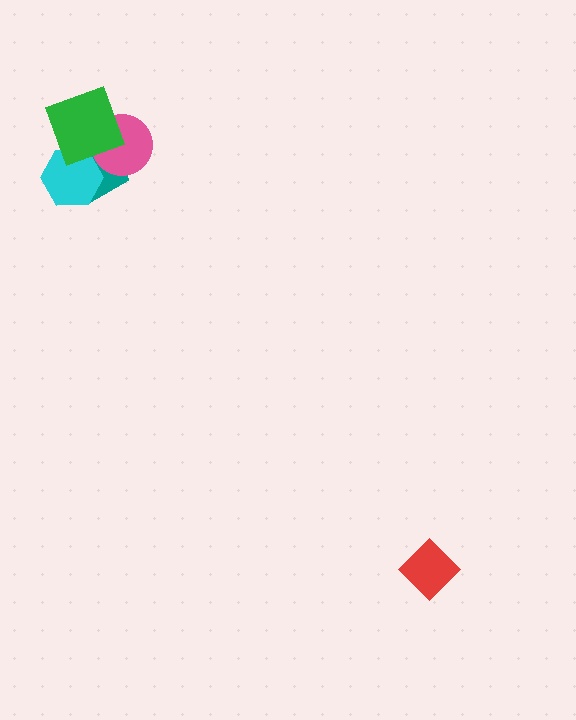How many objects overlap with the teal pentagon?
3 objects overlap with the teal pentagon.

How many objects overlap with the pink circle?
2 objects overlap with the pink circle.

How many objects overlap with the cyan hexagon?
2 objects overlap with the cyan hexagon.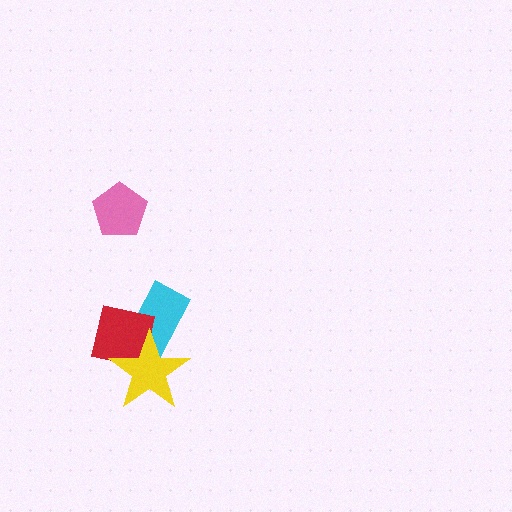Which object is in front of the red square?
The yellow star is in front of the red square.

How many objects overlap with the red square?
2 objects overlap with the red square.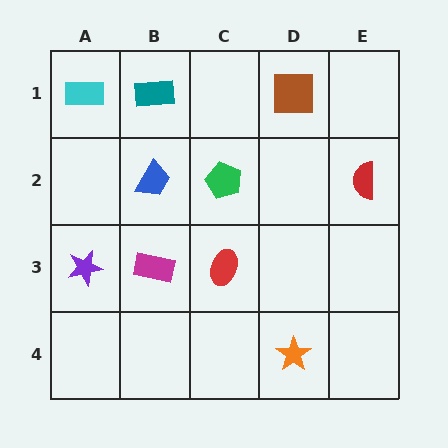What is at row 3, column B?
A magenta rectangle.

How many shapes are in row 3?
3 shapes.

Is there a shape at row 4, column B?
No, that cell is empty.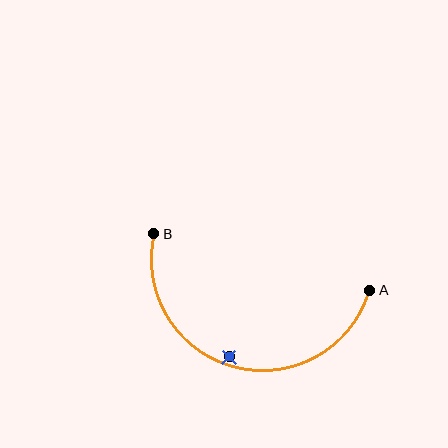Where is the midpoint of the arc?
The arc midpoint is the point on the curve farthest from the straight line joining A and B. It sits below that line.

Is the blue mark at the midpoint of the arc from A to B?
No — the blue mark does not lie on the arc at all. It sits slightly inside the curve.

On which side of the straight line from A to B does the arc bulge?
The arc bulges below the straight line connecting A and B.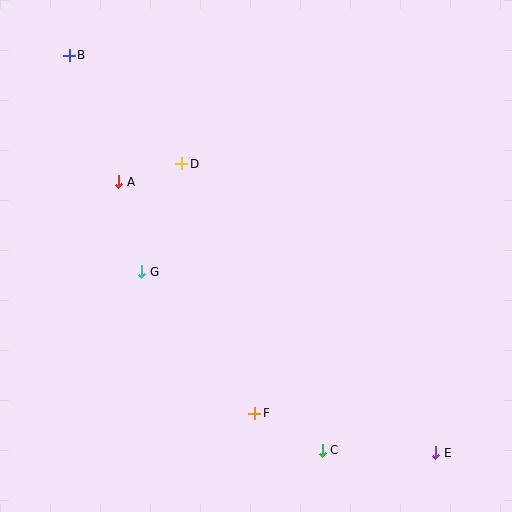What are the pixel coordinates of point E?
Point E is at (436, 453).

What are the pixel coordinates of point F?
Point F is at (255, 413).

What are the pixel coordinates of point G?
Point G is at (142, 272).